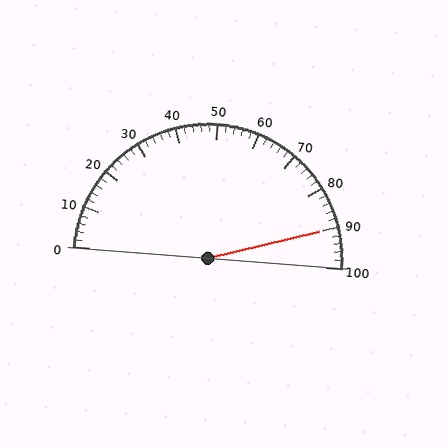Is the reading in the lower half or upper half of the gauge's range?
The reading is in the upper half of the range (0 to 100).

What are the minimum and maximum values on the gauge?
The gauge ranges from 0 to 100.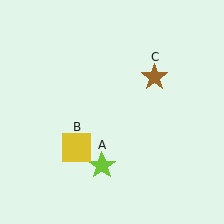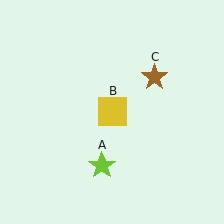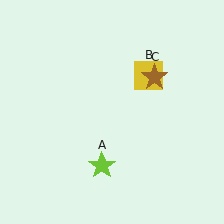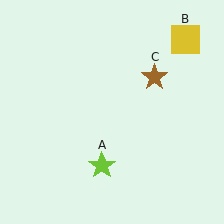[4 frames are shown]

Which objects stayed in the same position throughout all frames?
Lime star (object A) and brown star (object C) remained stationary.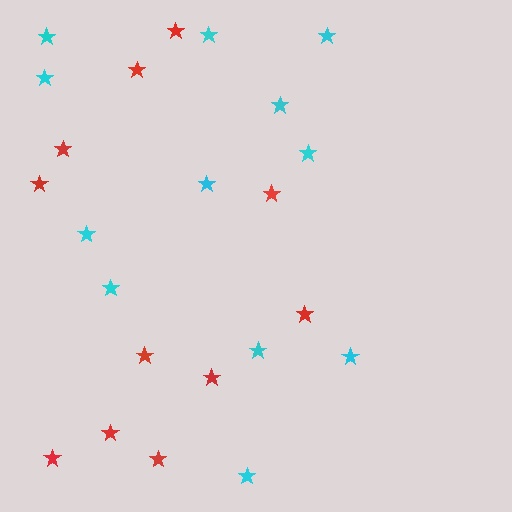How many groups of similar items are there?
There are 2 groups: one group of cyan stars (12) and one group of red stars (11).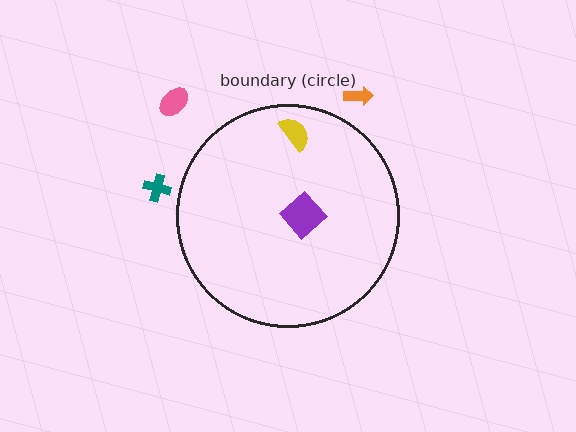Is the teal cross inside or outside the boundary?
Outside.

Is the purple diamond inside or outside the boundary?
Inside.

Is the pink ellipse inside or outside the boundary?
Outside.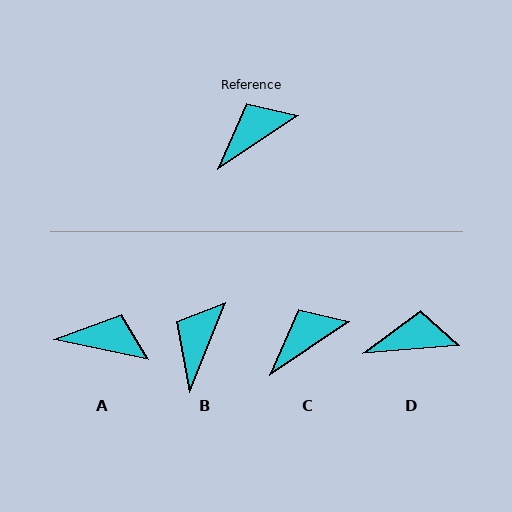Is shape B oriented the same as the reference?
No, it is off by about 34 degrees.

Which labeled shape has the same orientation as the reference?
C.